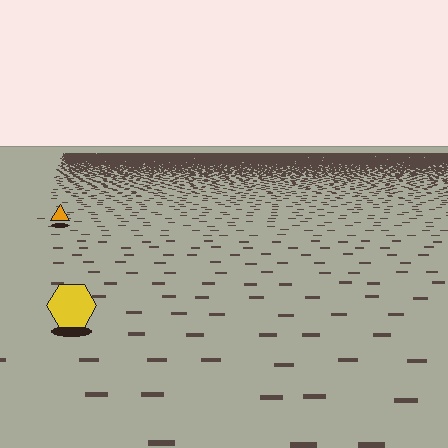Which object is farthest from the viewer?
The orange triangle is farthest from the viewer. It appears smaller and the ground texture around it is denser.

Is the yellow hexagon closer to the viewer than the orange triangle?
Yes. The yellow hexagon is closer — you can tell from the texture gradient: the ground texture is coarser near it.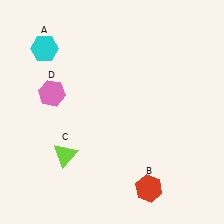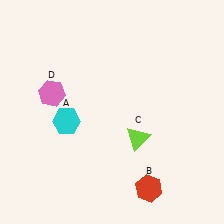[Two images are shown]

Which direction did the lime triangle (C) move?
The lime triangle (C) moved right.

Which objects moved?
The objects that moved are: the cyan hexagon (A), the lime triangle (C).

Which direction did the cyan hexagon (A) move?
The cyan hexagon (A) moved down.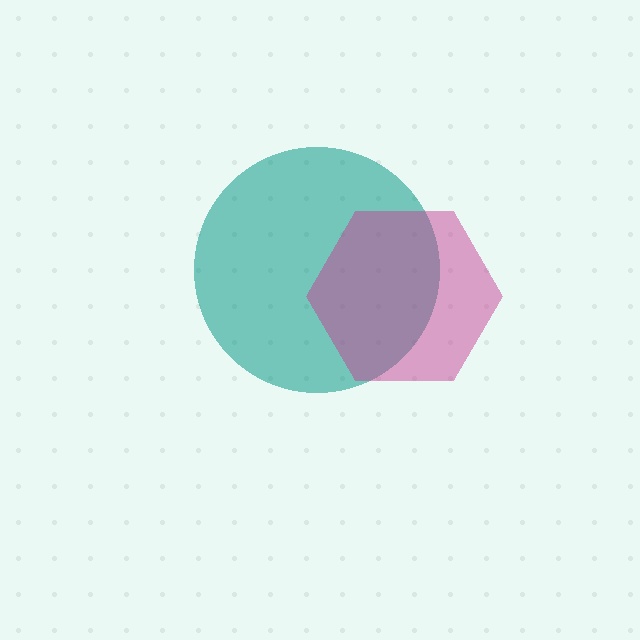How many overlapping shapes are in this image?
There are 2 overlapping shapes in the image.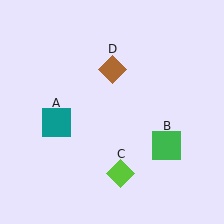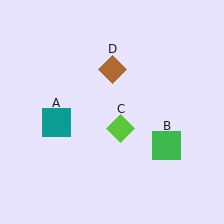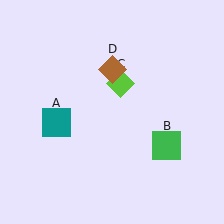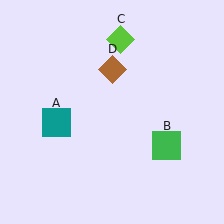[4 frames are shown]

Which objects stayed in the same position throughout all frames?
Teal square (object A) and green square (object B) and brown diamond (object D) remained stationary.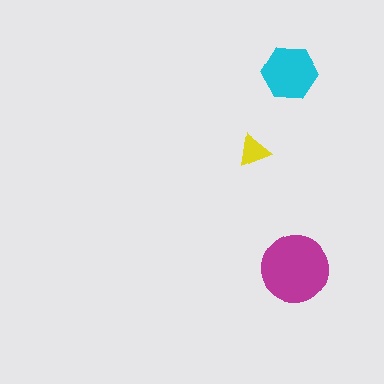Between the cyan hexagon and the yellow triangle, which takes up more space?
The cyan hexagon.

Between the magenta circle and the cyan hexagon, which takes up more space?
The magenta circle.